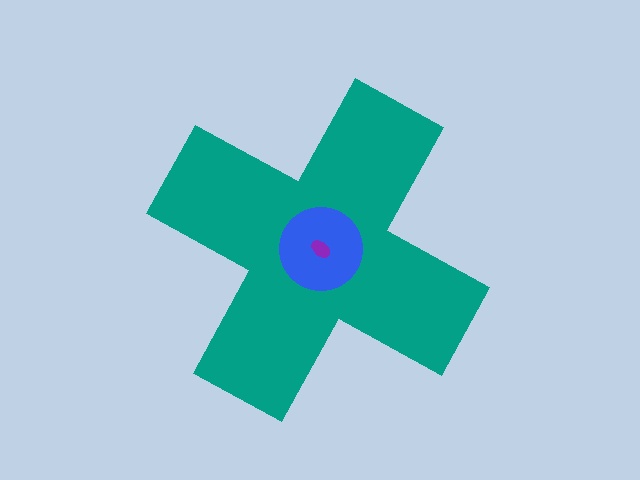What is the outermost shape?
The teal cross.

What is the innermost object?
The purple ellipse.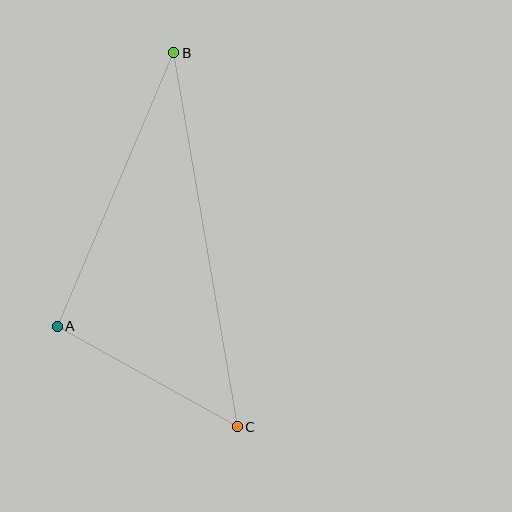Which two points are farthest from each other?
Points B and C are farthest from each other.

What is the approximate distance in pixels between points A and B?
The distance between A and B is approximately 297 pixels.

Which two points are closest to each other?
Points A and C are closest to each other.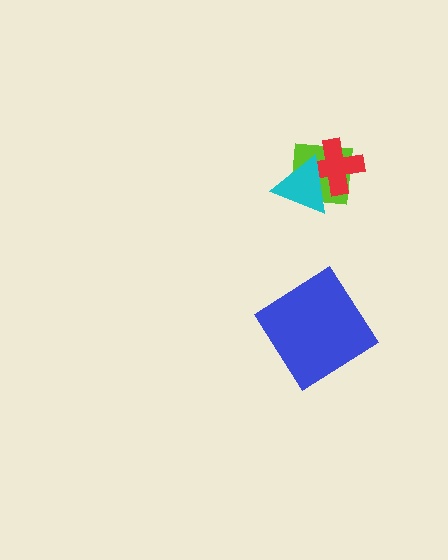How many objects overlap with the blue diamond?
0 objects overlap with the blue diamond.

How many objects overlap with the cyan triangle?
2 objects overlap with the cyan triangle.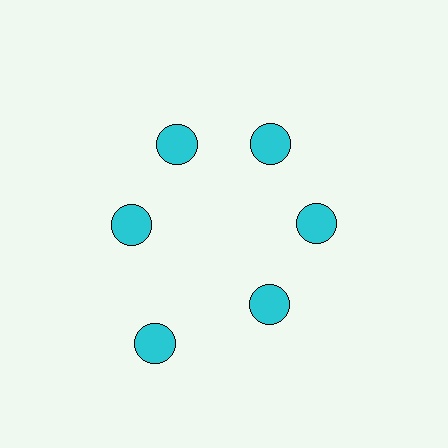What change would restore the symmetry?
The symmetry would be restored by moving it inward, back onto the ring so that all 6 circles sit at equal angles and equal distance from the center.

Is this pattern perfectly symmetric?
No. The 6 cyan circles are arranged in a ring, but one element near the 7 o'clock position is pushed outward from the center, breaking the 6-fold rotational symmetry.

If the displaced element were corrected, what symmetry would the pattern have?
It would have 6-fold rotational symmetry — the pattern would map onto itself every 60 degrees.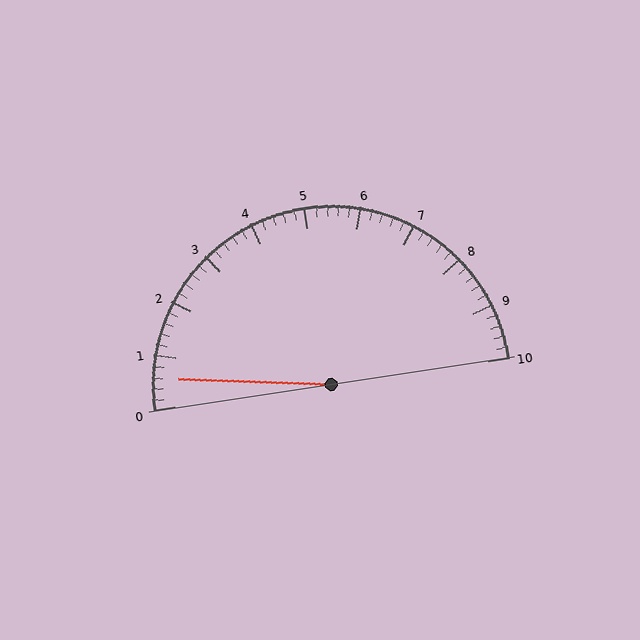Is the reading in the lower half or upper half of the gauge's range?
The reading is in the lower half of the range (0 to 10).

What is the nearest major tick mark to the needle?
The nearest major tick mark is 1.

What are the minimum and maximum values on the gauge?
The gauge ranges from 0 to 10.